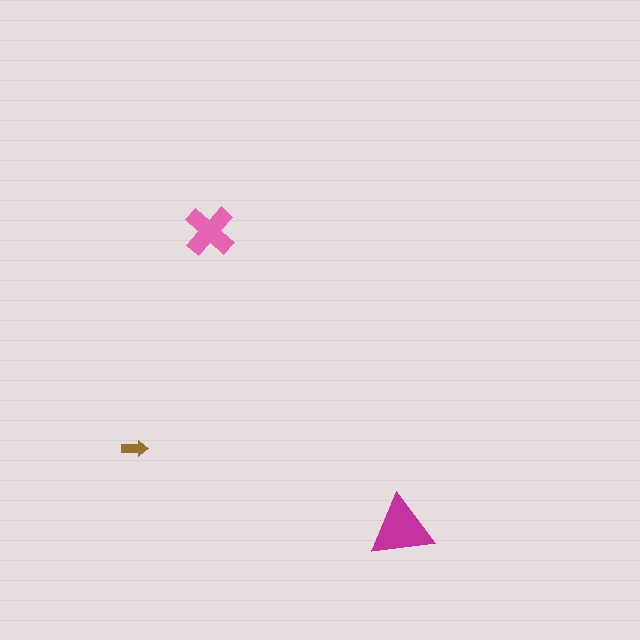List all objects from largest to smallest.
The magenta triangle, the pink cross, the brown arrow.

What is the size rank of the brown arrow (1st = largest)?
3rd.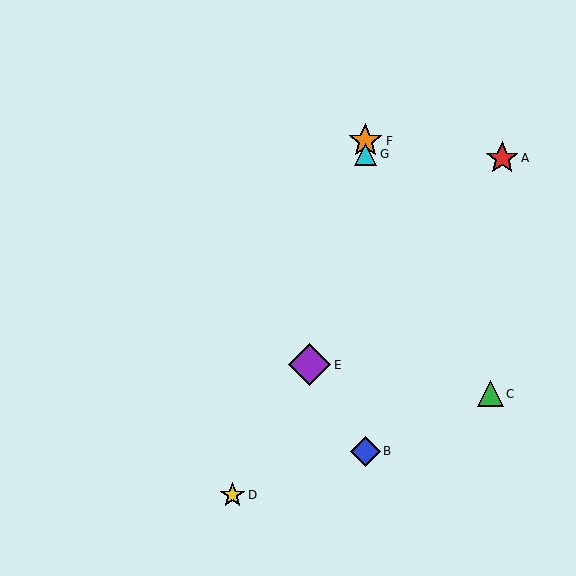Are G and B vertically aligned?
Yes, both are at x≈365.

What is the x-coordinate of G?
Object G is at x≈365.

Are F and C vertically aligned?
No, F is at x≈365 and C is at x≈490.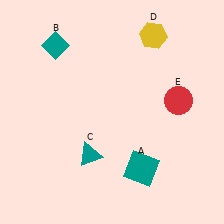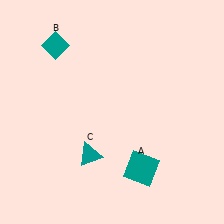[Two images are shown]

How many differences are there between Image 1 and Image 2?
There are 2 differences between the two images.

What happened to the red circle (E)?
The red circle (E) was removed in Image 2. It was in the top-right area of Image 1.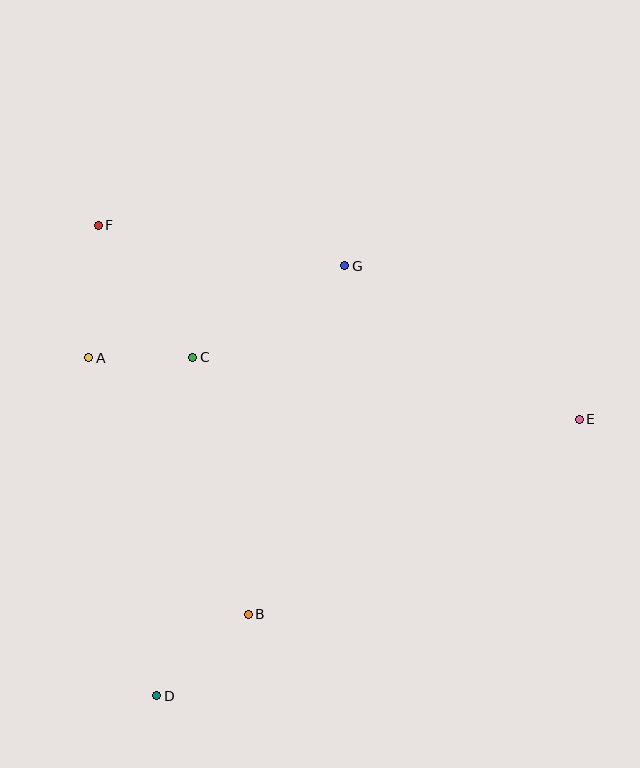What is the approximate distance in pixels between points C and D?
The distance between C and D is approximately 341 pixels.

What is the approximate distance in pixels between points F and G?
The distance between F and G is approximately 249 pixels.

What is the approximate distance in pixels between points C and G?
The distance between C and G is approximately 177 pixels.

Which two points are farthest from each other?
Points E and F are farthest from each other.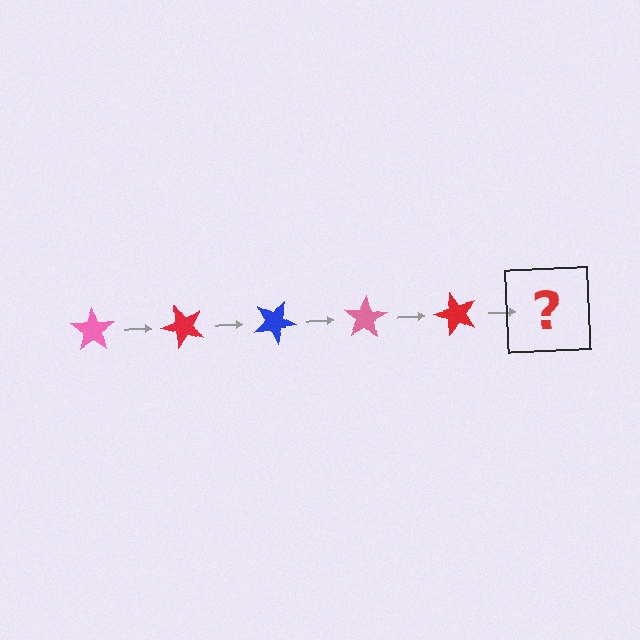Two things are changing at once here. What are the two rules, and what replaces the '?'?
The two rules are that it rotates 50 degrees each step and the color cycles through pink, red, and blue. The '?' should be a blue star, rotated 250 degrees from the start.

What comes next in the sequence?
The next element should be a blue star, rotated 250 degrees from the start.